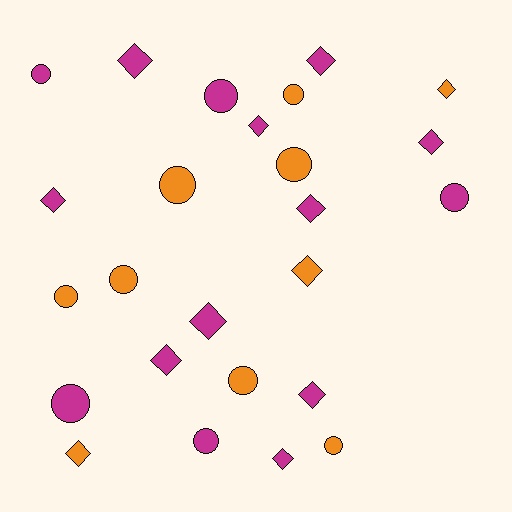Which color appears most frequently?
Magenta, with 15 objects.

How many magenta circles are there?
There are 5 magenta circles.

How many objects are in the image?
There are 25 objects.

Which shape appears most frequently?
Diamond, with 13 objects.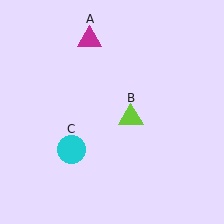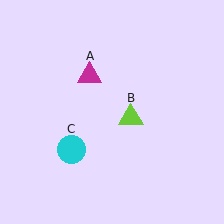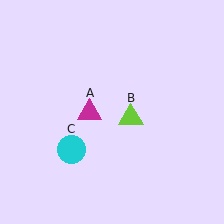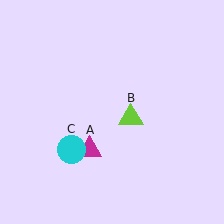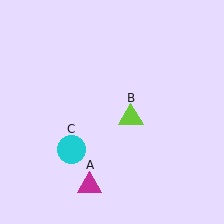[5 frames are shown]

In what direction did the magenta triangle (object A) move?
The magenta triangle (object A) moved down.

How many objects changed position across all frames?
1 object changed position: magenta triangle (object A).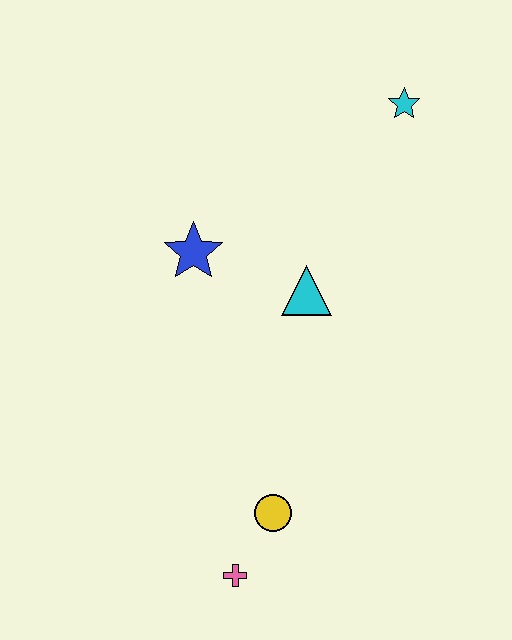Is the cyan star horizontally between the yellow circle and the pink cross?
No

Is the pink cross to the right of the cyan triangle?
No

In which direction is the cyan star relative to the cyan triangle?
The cyan star is above the cyan triangle.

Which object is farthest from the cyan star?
The pink cross is farthest from the cyan star.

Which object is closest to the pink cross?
The yellow circle is closest to the pink cross.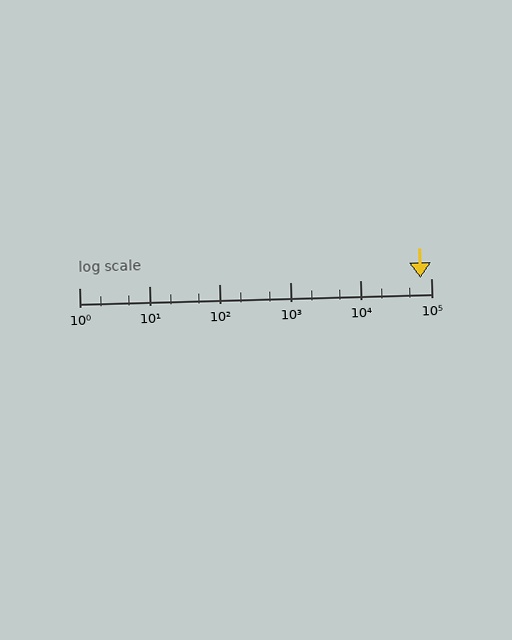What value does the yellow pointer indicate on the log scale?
The pointer indicates approximately 72000.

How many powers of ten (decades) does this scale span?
The scale spans 5 decades, from 1 to 100000.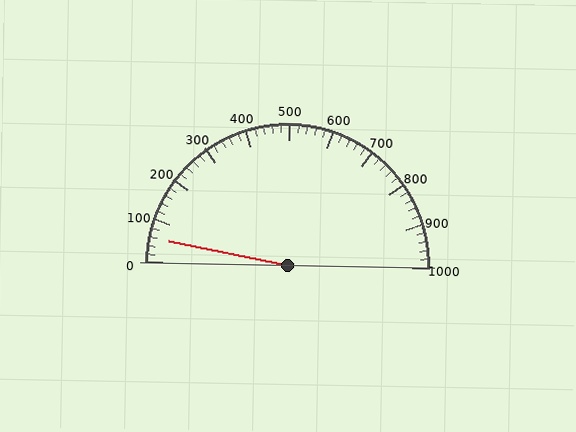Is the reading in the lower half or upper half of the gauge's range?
The reading is in the lower half of the range (0 to 1000).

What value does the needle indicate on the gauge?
The needle indicates approximately 60.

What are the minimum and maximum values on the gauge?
The gauge ranges from 0 to 1000.